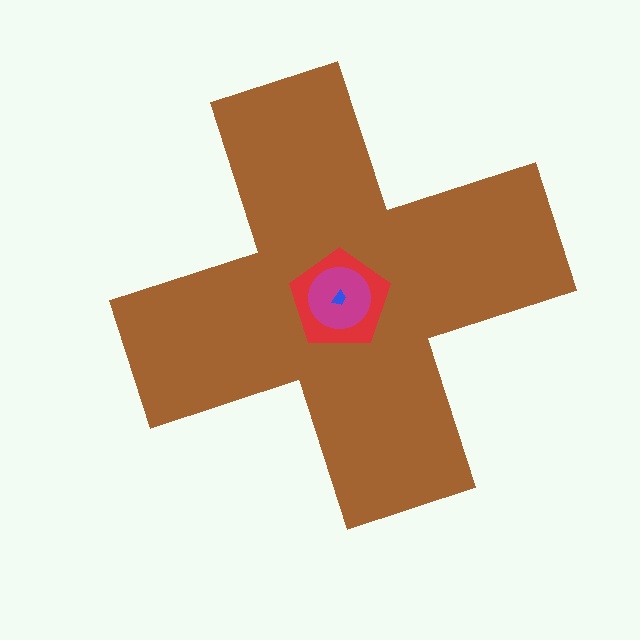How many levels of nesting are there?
4.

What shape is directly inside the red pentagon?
The magenta circle.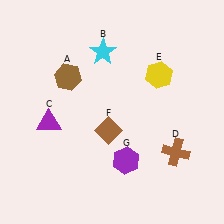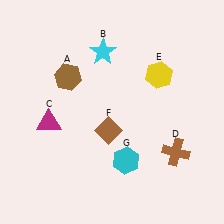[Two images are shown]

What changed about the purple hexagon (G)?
In Image 1, G is purple. In Image 2, it changed to cyan.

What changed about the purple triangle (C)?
In Image 1, C is purple. In Image 2, it changed to magenta.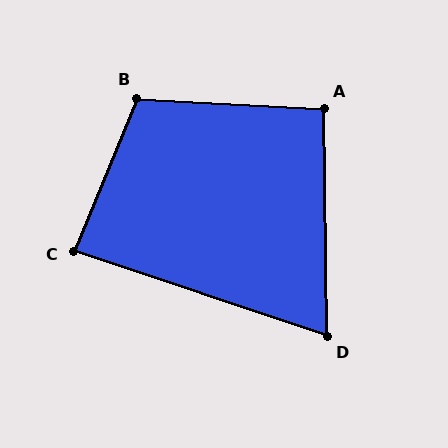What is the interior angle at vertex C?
Approximately 86 degrees (approximately right).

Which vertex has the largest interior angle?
B, at approximately 109 degrees.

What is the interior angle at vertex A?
Approximately 94 degrees (approximately right).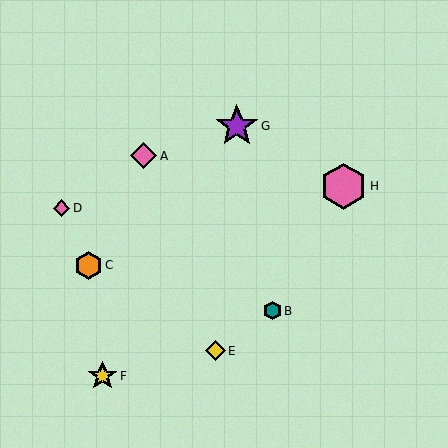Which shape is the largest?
The pink hexagon (labeled H) is the largest.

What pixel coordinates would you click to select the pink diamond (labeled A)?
Click at (144, 156) to select the pink diamond A.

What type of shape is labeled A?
Shape A is a pink diamond.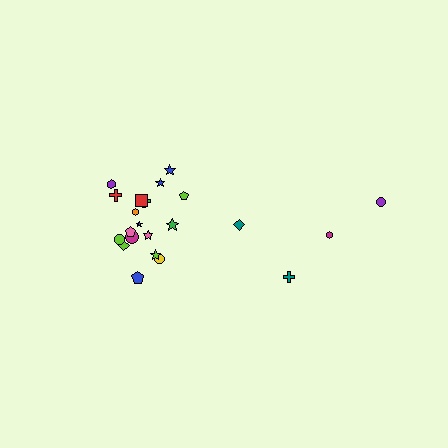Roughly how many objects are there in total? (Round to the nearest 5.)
Roughly 20 objects in total.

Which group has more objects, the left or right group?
The left group.